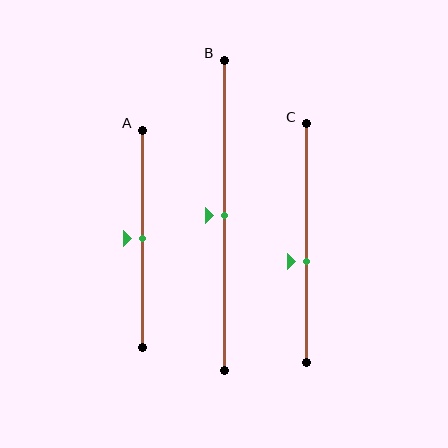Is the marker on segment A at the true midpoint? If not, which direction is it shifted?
Yes, the marker on segment A is at the true midpoint.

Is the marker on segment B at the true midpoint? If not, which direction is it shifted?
Yes, the marker on segment B is at the true midpoint.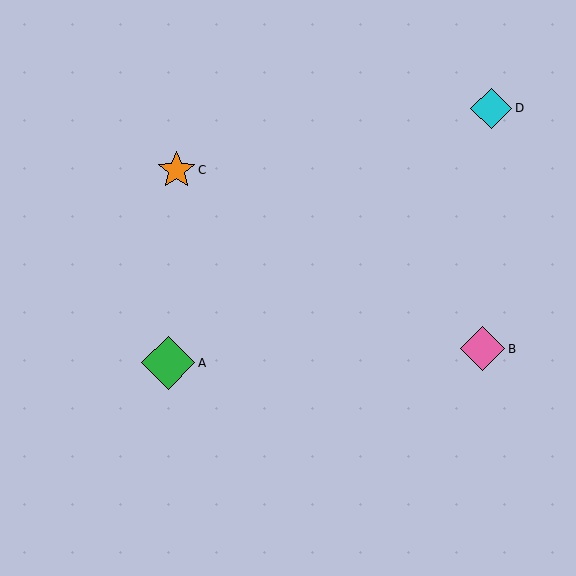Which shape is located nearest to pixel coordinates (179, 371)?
The green diamond (labeled A) at (168, 363) is nearest to that location.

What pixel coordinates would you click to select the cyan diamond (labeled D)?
Click at (491, 108) to select the cyan diamond D.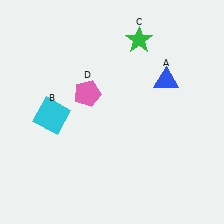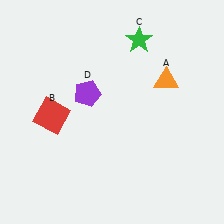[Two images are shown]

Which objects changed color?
A changed from blue to orange. B changed from cyan to red. D changed from pink to purple.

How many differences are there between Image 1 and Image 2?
There are 3 differences between the two images.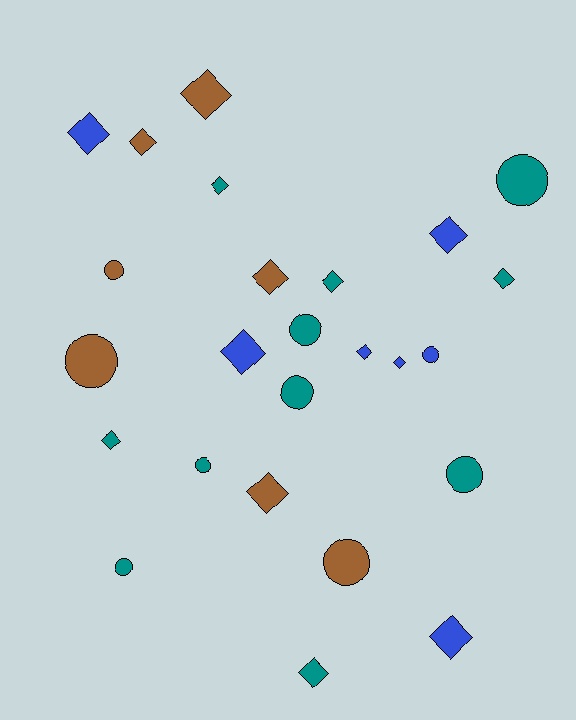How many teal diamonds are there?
There are 5 teal diamonds.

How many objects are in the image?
There are 25 objects.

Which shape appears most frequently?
Diamond, with 15 objects.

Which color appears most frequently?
Teal, with 11 objects.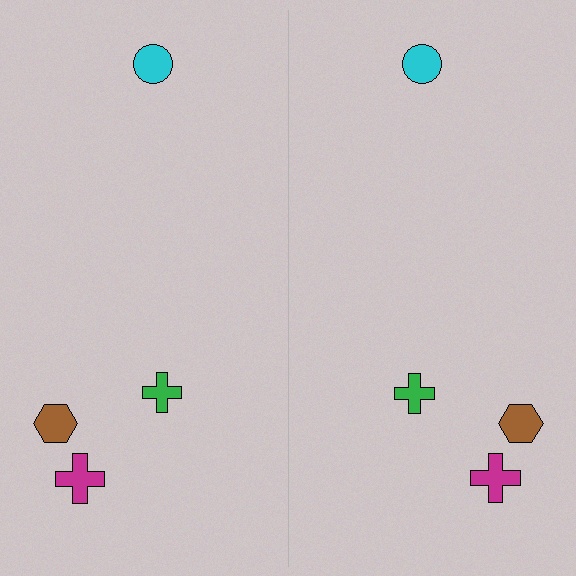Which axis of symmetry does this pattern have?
The pattern has a vertical axis of symmetry running through the center of the image.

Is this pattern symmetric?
Yes, this pattern has bilateral (reflection) symmetry.